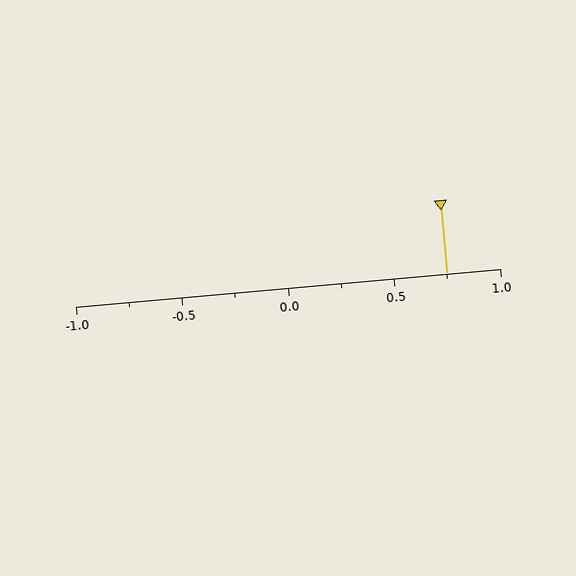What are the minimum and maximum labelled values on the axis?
The axis runs from -1.0 to 1.0.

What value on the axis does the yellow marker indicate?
The marker indicates approximately 0.75.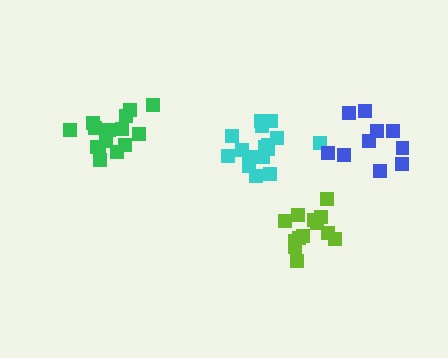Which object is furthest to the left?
The green cluster is leftmost.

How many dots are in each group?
Group 1: 16 dots, Group 2: 15 dots, Group 3: 13 dots, Group 4: 10 dots (54 total).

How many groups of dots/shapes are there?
There are 4 groups.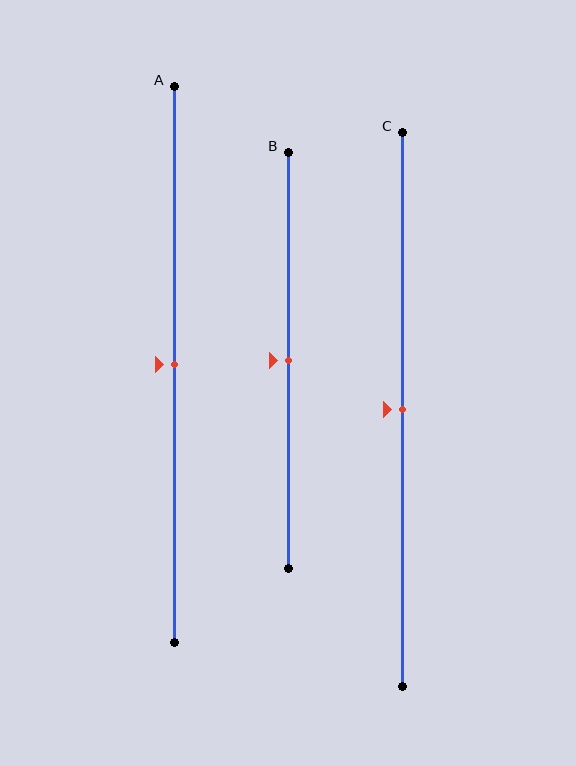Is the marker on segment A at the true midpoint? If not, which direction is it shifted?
Yes, the marker on segment A is at the true midpoint.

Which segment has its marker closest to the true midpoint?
Segment A has its marker closest to the true midpoint.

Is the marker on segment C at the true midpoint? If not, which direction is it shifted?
Yes, the marker on segment C is at the true midpoint.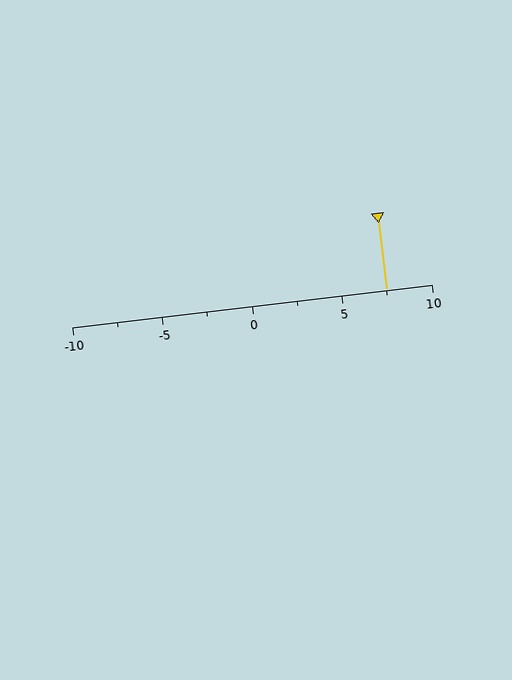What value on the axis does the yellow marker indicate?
The marker indicates approximately 7.5.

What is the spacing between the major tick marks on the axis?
The major ticks are spaced 5 apart.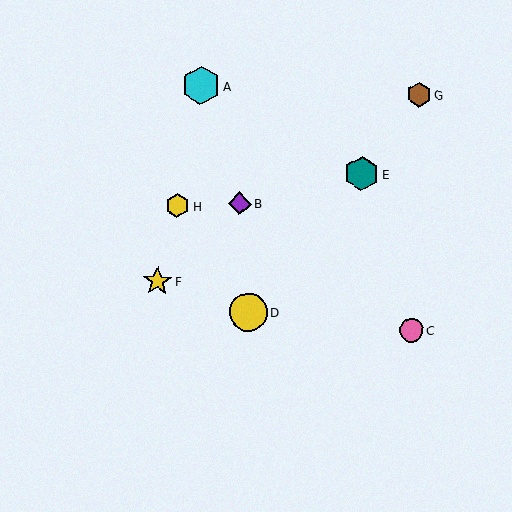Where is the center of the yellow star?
The center of the yellow star is at (157, 281).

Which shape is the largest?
The cyan hexagon (labeled A) is the largest.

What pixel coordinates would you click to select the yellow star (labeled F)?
Click at (157, 281) to select the yellow star F.